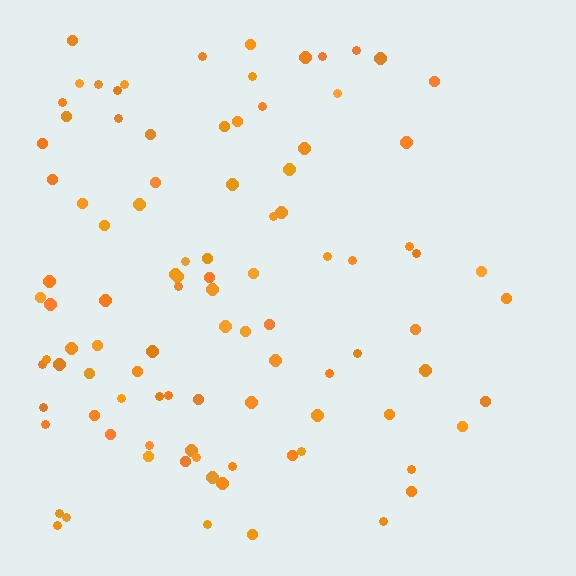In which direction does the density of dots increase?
From right to left, with the left side densest.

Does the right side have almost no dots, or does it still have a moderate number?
Still a moderate number, just noticeably fewer than the left.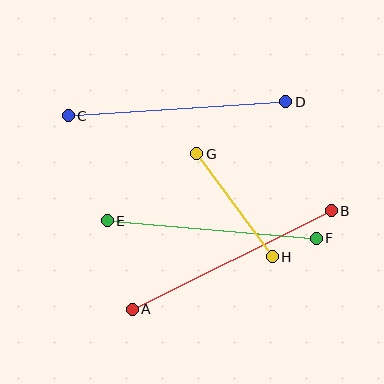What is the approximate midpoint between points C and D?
The midpoint is at approximately (177, 109) pixels.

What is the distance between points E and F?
The distance is approximately 210 pixels.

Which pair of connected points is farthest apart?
Points A and B are farthest apart.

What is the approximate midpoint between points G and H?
The midpoint is at approximately (234, 205) pixels.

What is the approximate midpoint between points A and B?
The midpoint is at approximately (232, 260) pixels.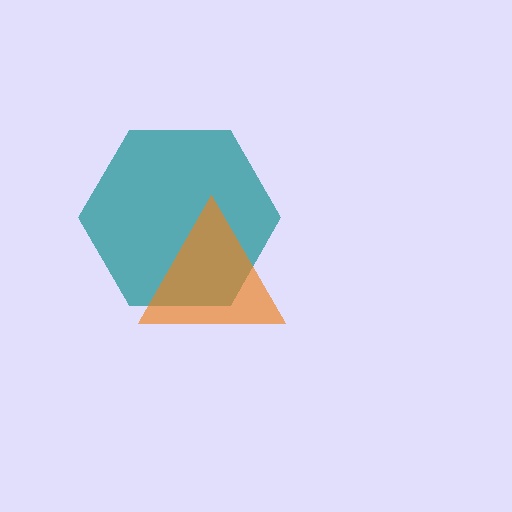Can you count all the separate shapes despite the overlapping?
Yes, there are 2 separate shapes.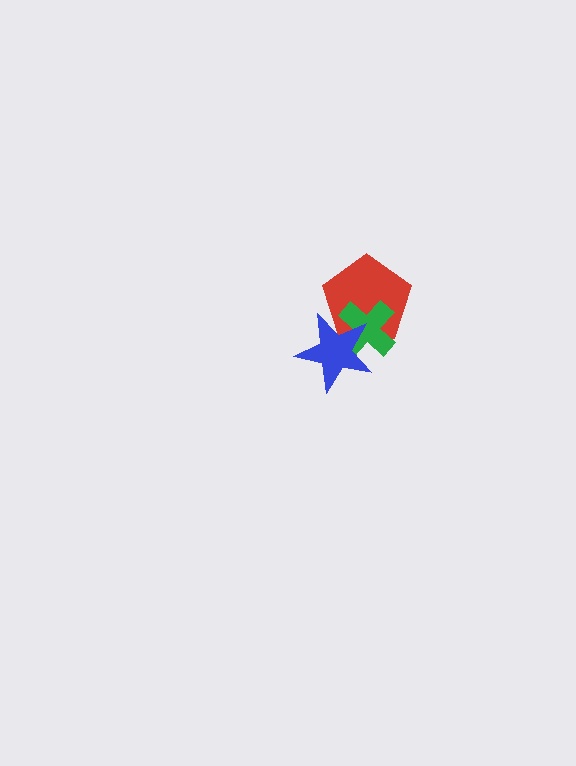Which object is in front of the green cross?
The blue star is in front of the green cross.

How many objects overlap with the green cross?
2 objects overlap with the green cross.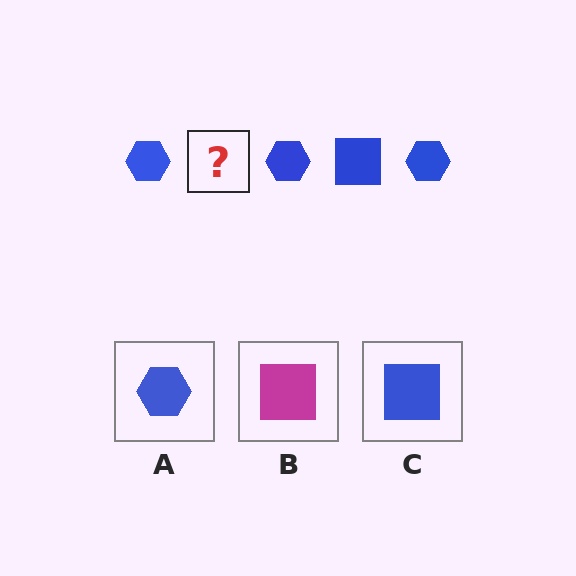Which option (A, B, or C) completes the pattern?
C.